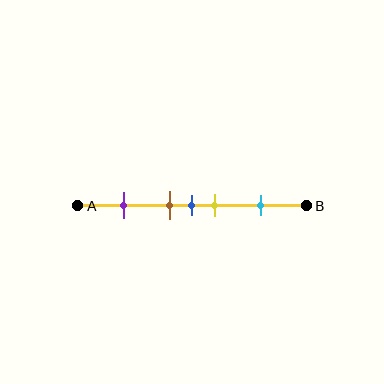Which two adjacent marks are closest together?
The brown and blue marks are the closest adjacent pair.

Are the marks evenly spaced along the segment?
No, the marks are not evenly spaced.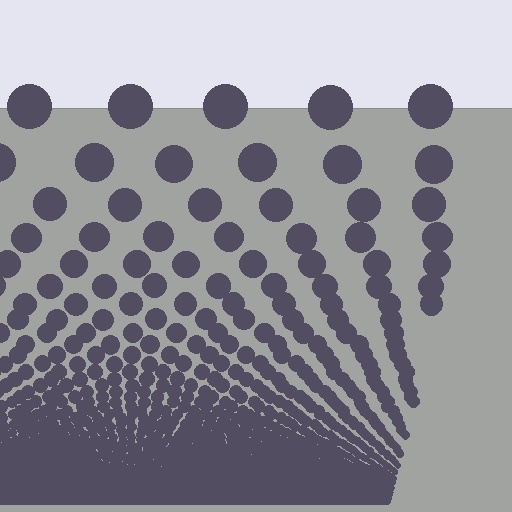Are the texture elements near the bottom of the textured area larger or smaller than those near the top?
Smaller. The gradient is inverted — elements near the bottom are smaller and denser.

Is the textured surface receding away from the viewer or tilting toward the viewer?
The surface appears to tilt toward the viewer. Texture elements get larger and sparser toward the top.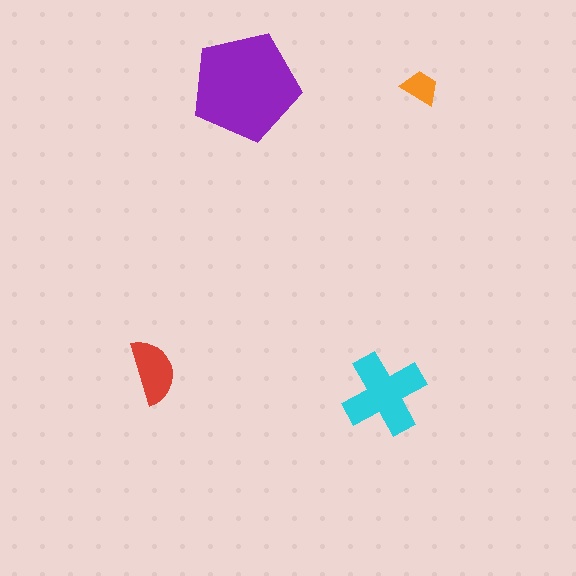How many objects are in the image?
There are 4 objects in the image.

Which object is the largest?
The purple pentagon.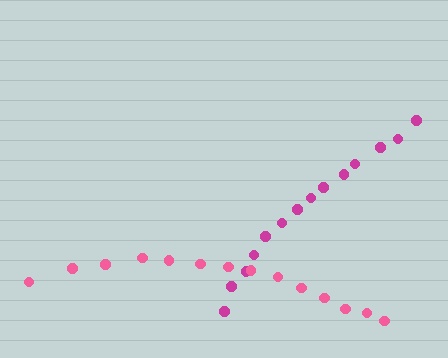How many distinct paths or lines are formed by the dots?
There are 2 distinct paths.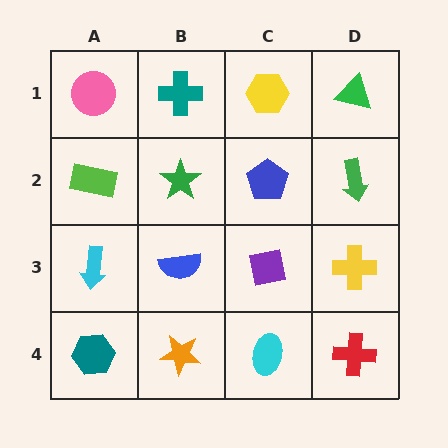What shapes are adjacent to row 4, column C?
A purple square (row 3, column C), an orange star (row 4, column B), a red cross (row 4, column D).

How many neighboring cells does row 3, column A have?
3.